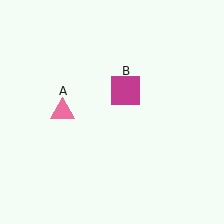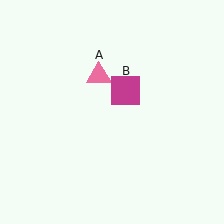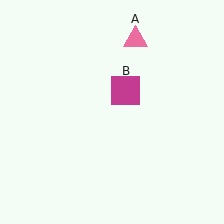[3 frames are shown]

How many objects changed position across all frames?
1 object changed position: pink triangle (object A).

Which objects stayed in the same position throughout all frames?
Magenta square (object B) remained stationary.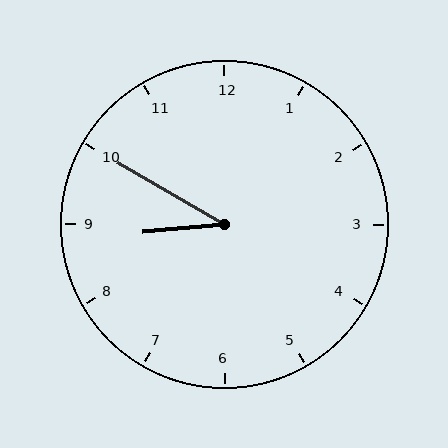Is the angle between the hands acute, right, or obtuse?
It is acute.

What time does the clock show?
8:50.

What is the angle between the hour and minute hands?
Approximately 35 degrees.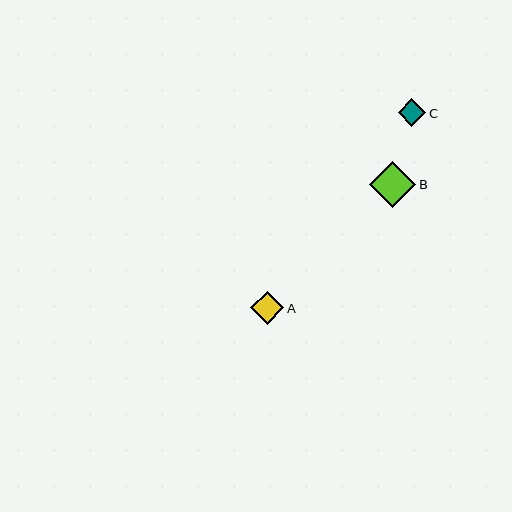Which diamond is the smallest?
Diamond C is the smallest with a size of approximately 28 pixels.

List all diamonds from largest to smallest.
From largest to smallest: B, A, C.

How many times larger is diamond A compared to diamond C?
Diamond A is approximately 1.2 times the size of diamond C.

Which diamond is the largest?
Diamond B is the largest with a size of approximately 46 pixels.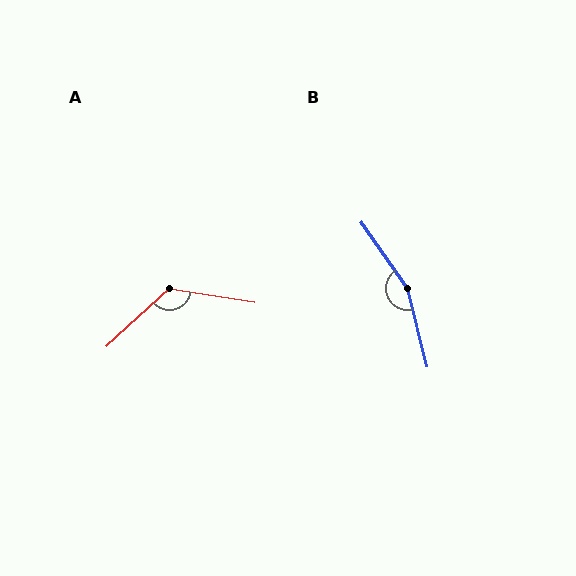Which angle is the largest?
B, at approximately 158 degrees.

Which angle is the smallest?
A, at approximately 128 degrees.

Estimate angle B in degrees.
Approximately 158 degrees.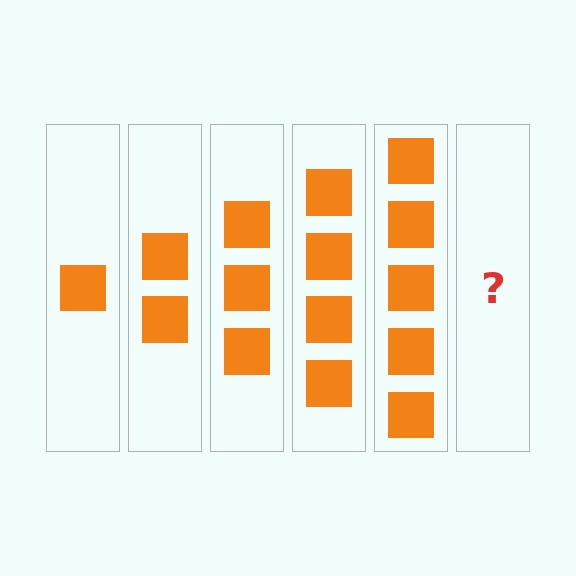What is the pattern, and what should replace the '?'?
The pattern is that each step adds one more square. The '?' should be 6 squares.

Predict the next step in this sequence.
The next step is 6 squares.